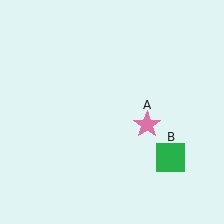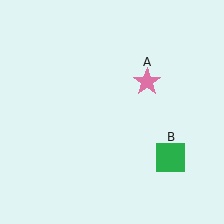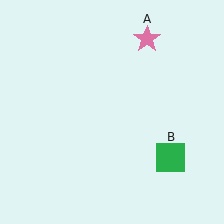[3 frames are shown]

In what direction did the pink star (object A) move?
The pink star (object A) moved up.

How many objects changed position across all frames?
1 object changed position: pink star (object A).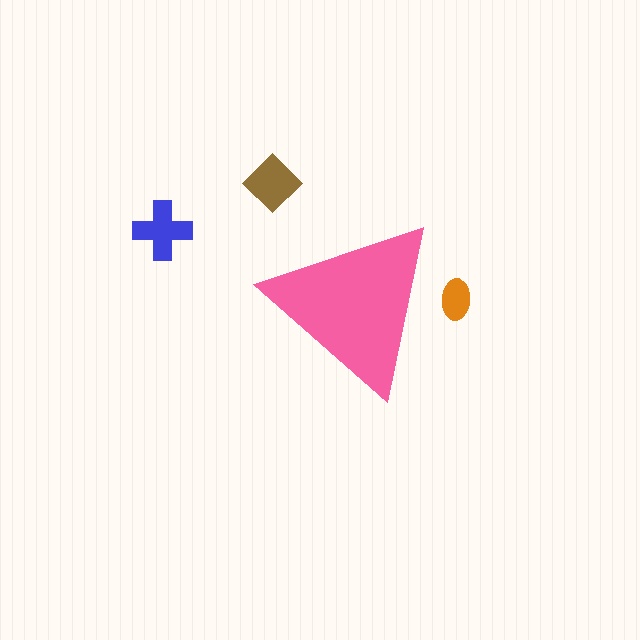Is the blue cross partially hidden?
No, the blue cross is fully visible.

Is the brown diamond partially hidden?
No, the brown diamond is fully visible.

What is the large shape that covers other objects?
A pink triangle.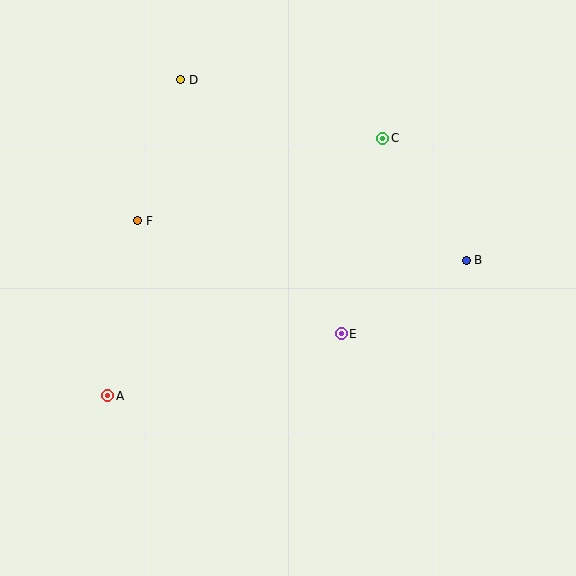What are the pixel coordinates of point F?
Point F is at (138, 221).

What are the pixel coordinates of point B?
Point B is at (466, 260).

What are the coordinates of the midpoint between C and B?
The midpoint between C and B is at (424, 199).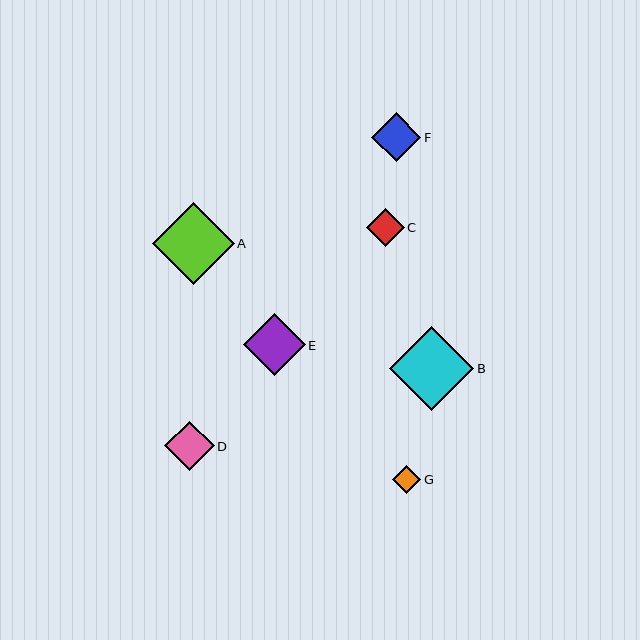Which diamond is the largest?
Diamond B is the largest with a size of approximately 85 pixels.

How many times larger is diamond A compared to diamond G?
Diamond A is approximately 2.8 times the size of diamond G.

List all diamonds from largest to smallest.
From largest to smallest: B, A, E, F, D, C, G.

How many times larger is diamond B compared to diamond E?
Diamond B is approximately 1.4 times the size of diamond E.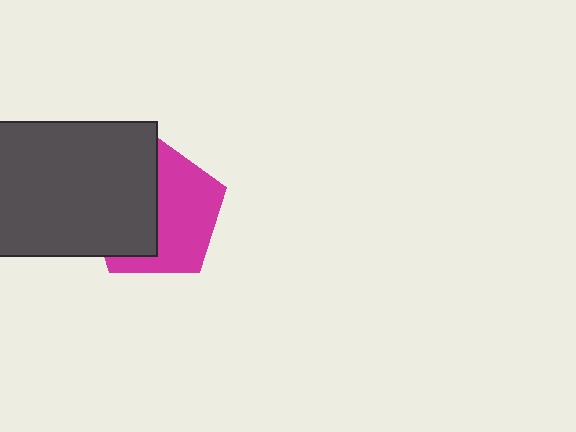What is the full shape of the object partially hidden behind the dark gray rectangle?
The partially hidden object is a magenta pentagon.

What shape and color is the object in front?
The object in front is a dark gray rectangle.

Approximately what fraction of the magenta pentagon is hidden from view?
Roughly 47% of the magenta pentagon is hidden behind the dark gray rectangle.